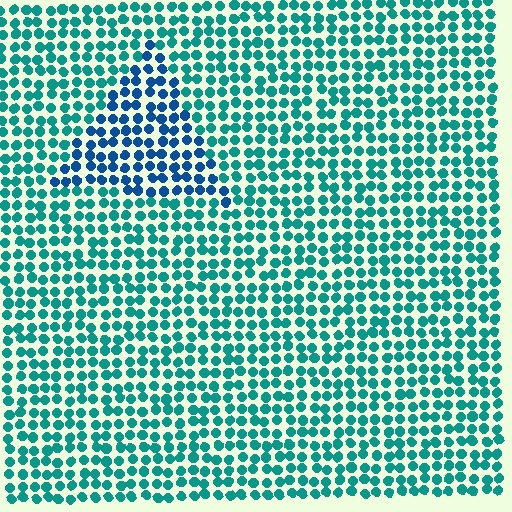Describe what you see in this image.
The image is filled with small teal elements in a uniform arrangement. A triangle-shaped region is visible where the elements are tinted to a slightly different hue, forming a subtle color boundary.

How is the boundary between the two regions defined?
The boundary is defined purely by a slight shift in hue (about 38 degrees). Spacing, size, and orientation are identical on both sides.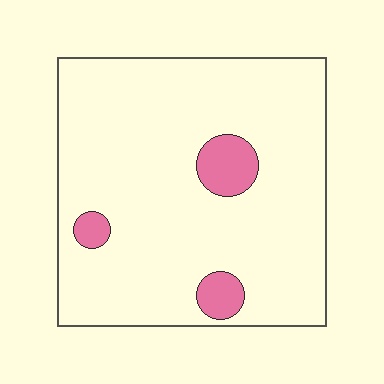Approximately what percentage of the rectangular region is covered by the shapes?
Approximately 10%.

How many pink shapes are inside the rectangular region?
3.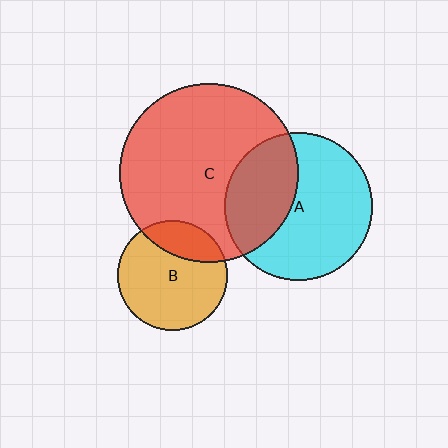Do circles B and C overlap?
Yes.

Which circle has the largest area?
Circle C (red).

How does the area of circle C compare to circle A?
Approximately 1.5 times.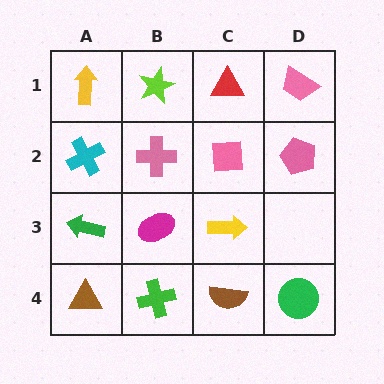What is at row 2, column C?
A pink square.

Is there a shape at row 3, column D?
No, that cell is empty.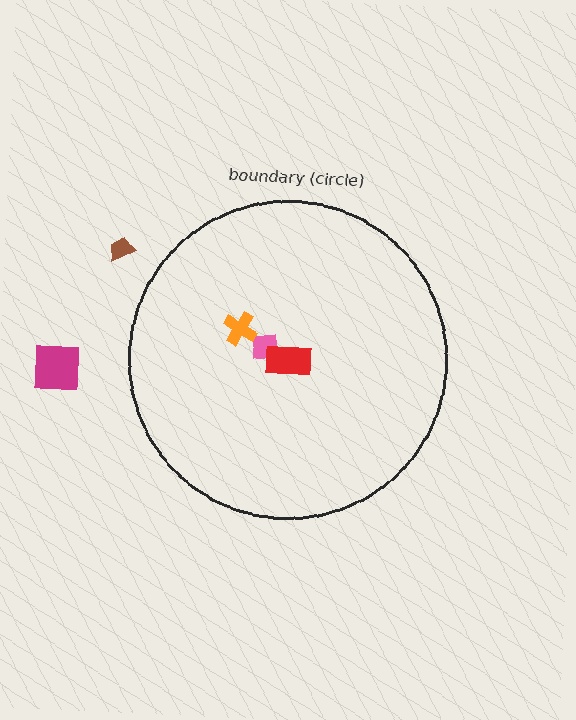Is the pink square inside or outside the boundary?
Inside.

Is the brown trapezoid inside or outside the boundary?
Outside.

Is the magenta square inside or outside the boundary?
Outside.